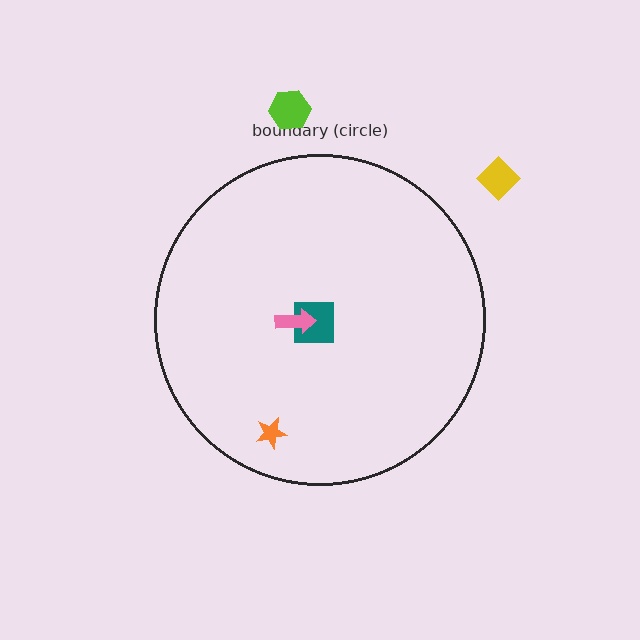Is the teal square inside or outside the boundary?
Inside.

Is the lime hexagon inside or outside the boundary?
Outside.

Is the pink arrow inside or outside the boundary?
Inside.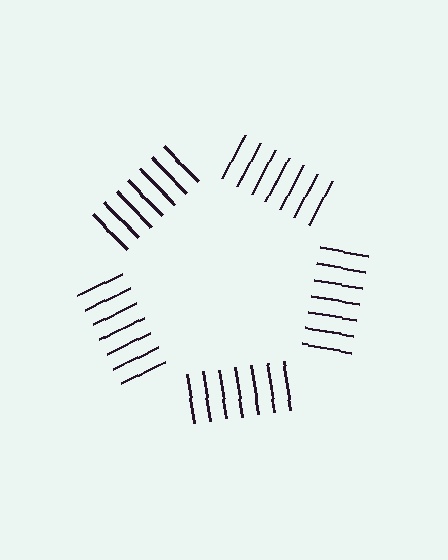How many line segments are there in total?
35 — 7 along each of the 5 edges.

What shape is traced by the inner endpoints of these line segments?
An illusory pentagon — the line segments terminate on its edges but no continuous stroke is drawn.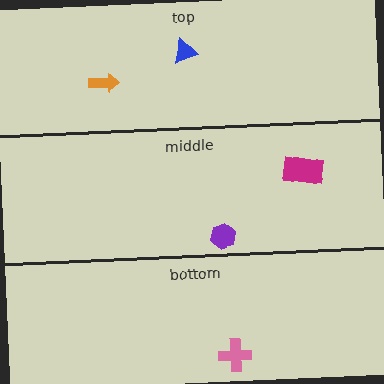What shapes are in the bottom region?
The pink cross.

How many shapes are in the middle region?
2.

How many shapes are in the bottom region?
1.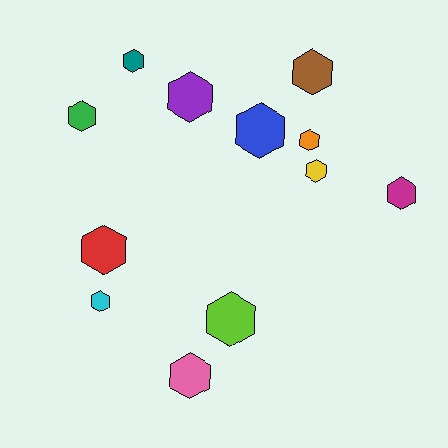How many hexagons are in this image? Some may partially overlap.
There are 12 hexagons.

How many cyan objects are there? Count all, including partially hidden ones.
There is 1 cyan object.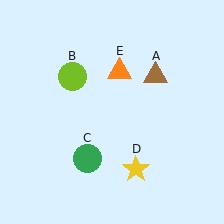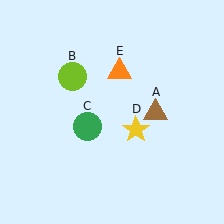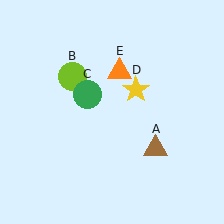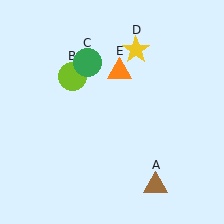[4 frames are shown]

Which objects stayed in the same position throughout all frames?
Lime circle (object B) and orange triangle (object E) remained stationary.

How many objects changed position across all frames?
3 objects changed position: brown triangle (object A), green circle (object C), yellow star (object D).